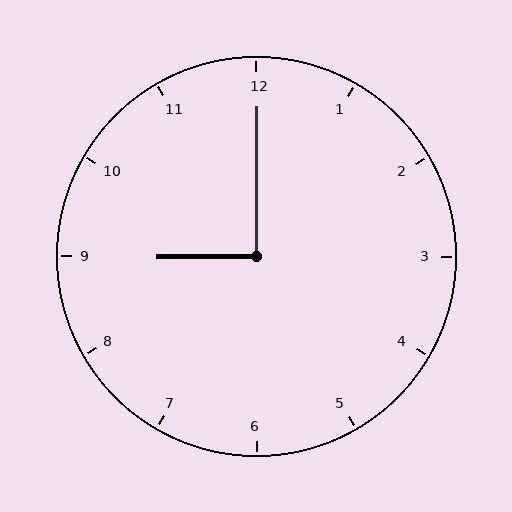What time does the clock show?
9:00.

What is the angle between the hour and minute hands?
Approximately 90 degrees.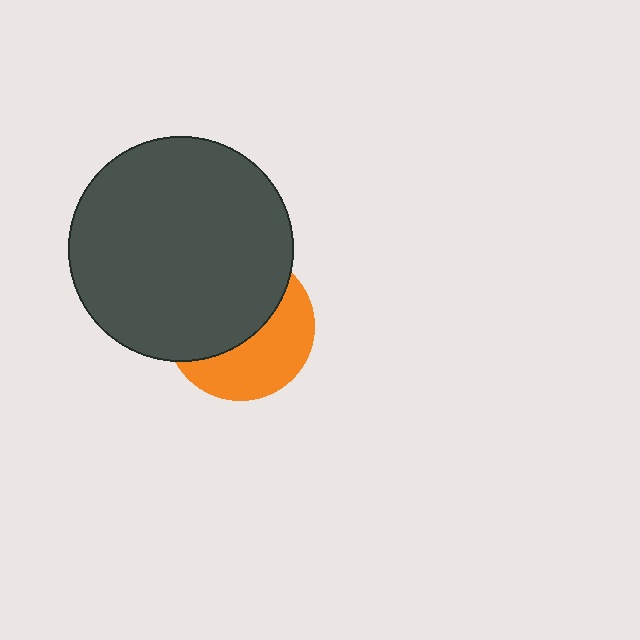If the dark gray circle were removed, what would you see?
You would see the complete orange circle.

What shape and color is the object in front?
The object in front is a dark gray circle.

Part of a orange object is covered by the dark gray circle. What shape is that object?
It is a circle.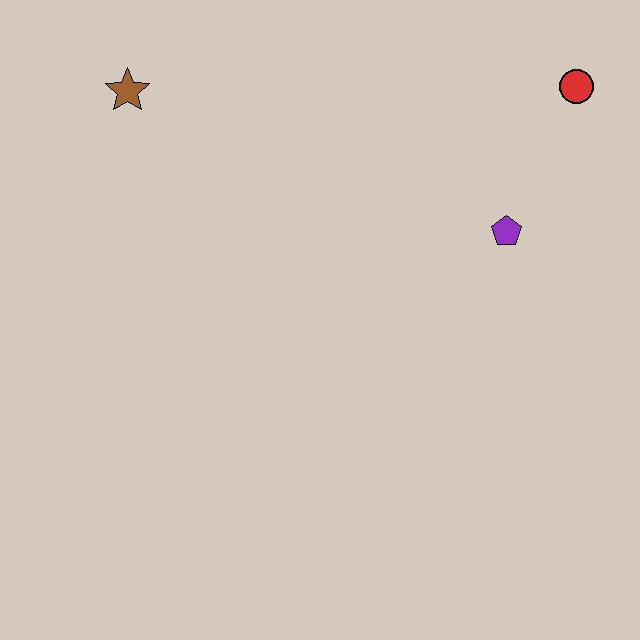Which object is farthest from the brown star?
The red circle is farthest from the brown star.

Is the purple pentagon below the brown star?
Yes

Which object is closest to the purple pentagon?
The red circle is closest to the purple pentagon.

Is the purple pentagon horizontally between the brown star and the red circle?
Yes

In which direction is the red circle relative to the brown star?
The red circle is to the right of the brown star.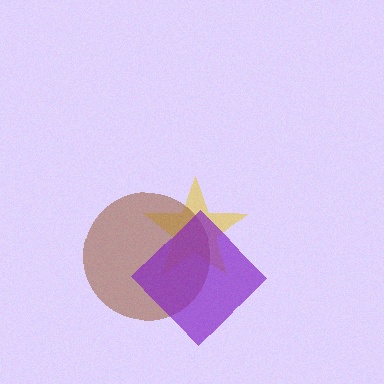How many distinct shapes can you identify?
There are 3 distinct shapes: a yellow star, a brown circle, a purple diamond.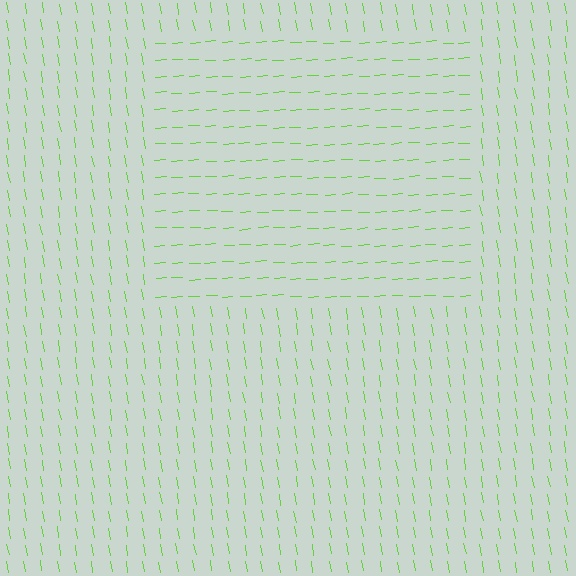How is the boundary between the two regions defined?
The boundary is defined purely by a change in line orientation (approximately 84 degrees difference). All lines are the same color and thickness.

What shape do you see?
I see a rectangle.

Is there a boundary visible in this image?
Yes, there is a texture boundary formed by a change in line orientation.